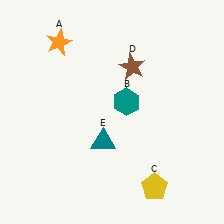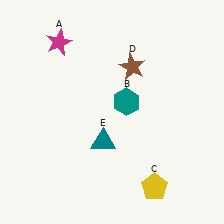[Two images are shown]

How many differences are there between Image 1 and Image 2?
There is 1 difference between the two images.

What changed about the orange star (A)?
In Image 1, A is orange. In Image 2, it changed to magenta.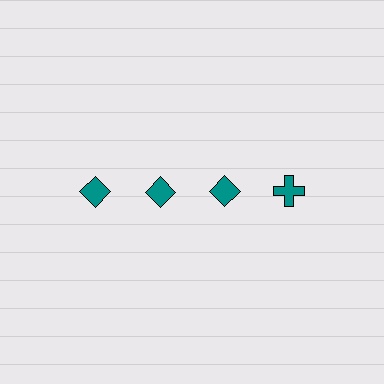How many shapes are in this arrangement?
There are 4 shapes arranged in a grid pattern.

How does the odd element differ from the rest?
It has a different shape: cross instead of diamond.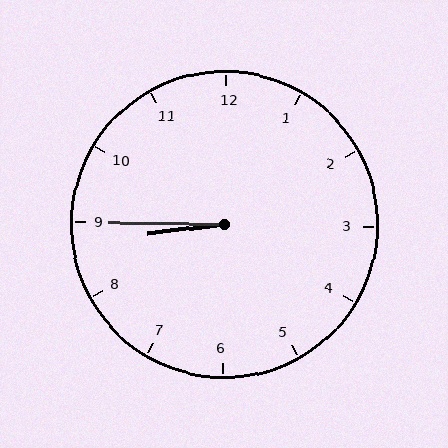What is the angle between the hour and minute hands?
Approximately 8 degrees.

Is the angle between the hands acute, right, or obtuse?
It is acute.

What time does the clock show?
8:45.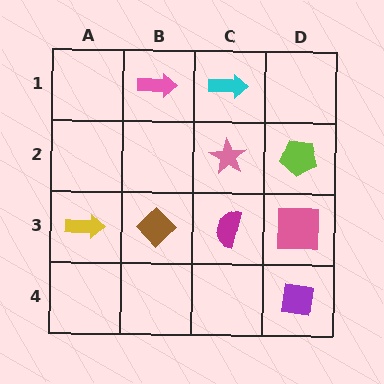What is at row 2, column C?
A pink star.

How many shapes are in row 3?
4 shapes.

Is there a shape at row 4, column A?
No, that cell is empty.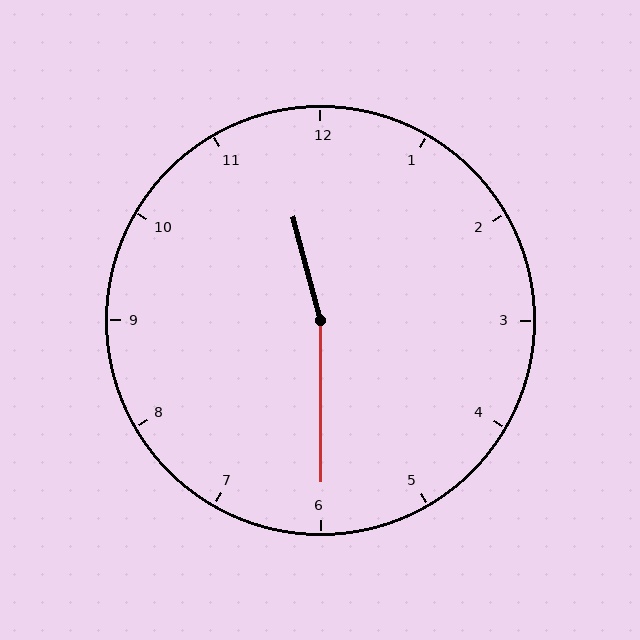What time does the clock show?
11:30.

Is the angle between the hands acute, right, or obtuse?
It is obtuse.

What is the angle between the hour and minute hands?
Approximately 165 degrees.